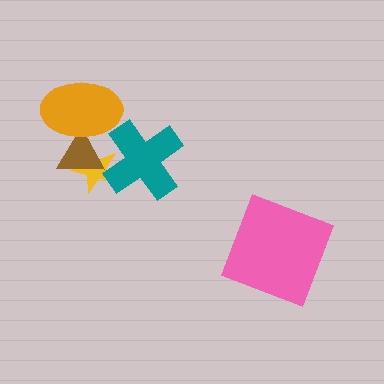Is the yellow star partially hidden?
Yes, it is partially covered by another shape.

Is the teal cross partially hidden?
No, no other shape covers it.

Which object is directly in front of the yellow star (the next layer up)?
The brown triangle is directly in front of the yellow star.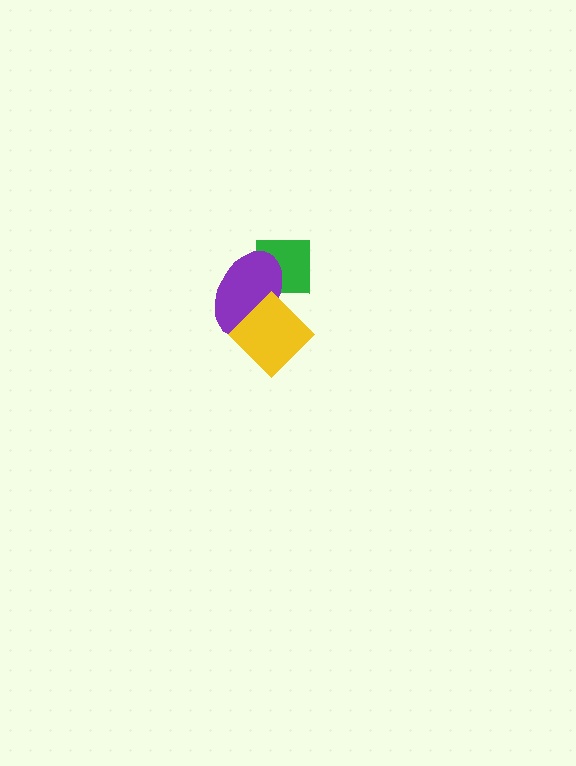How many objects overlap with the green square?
2 objects overlap with the green square.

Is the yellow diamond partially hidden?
No, no other shape covers it.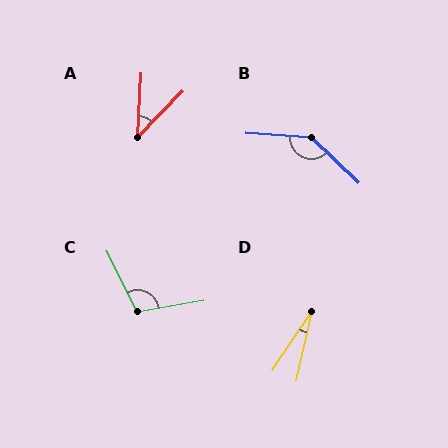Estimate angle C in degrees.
Approximately 107 degrees.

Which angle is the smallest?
D, at approximately 21 degrees.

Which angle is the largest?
B, at approximately 140 degrees.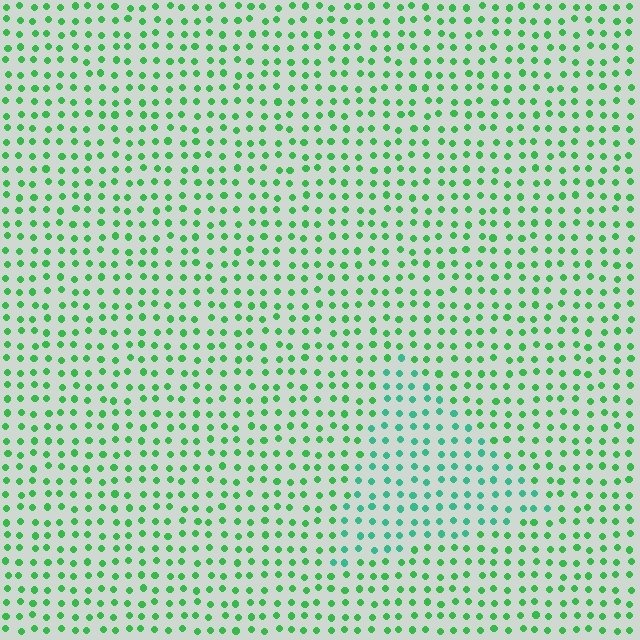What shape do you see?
I see a triangle.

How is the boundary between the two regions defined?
The boundary is defined purely by a slight shift in hue (about 31 degrees). Spacing, size, and orientation are identical on both sides.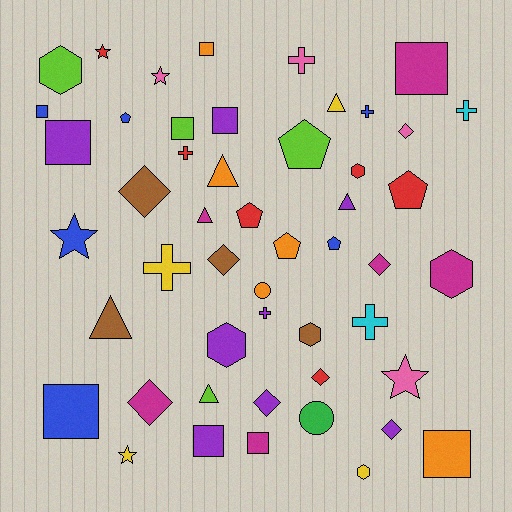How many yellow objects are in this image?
There are 4 yellow objects.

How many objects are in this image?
There are 50 objects.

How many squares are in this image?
There are 10 squares.